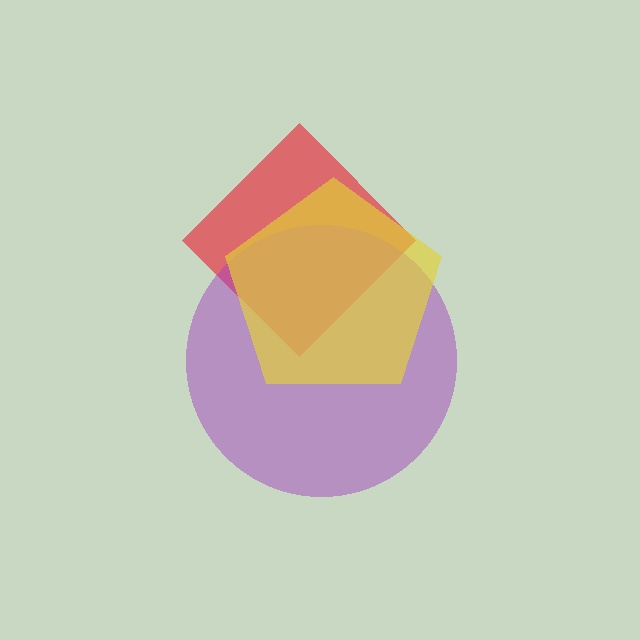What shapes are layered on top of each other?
The layered shapes are: a red diamond, a purple circle, a yellow pentagon.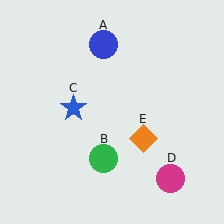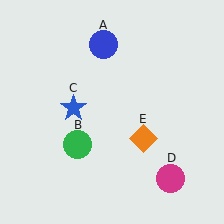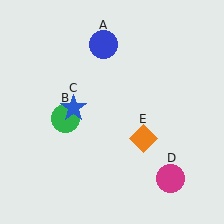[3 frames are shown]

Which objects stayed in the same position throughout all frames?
Blue circle (object A) and blue star (object C) and magenta circle (object D) and orange diamond (object E) remained stationary.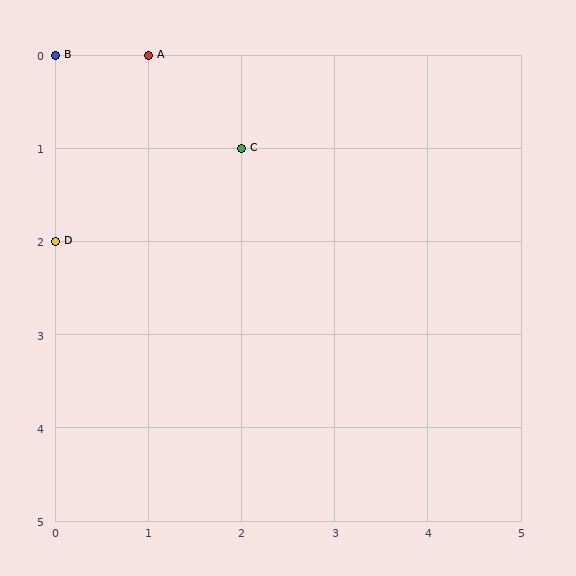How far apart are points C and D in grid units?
Points C and D are 2 columns and 1 row apart (about 2.2 grid units diagonally).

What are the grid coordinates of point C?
Point C is at grid coordinates (2, 1).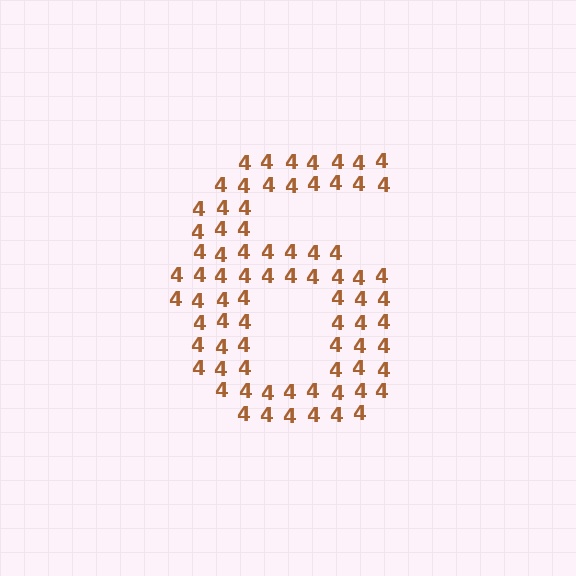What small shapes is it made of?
It is made of small digit 4's.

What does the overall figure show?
The overall figure shows the digit 6.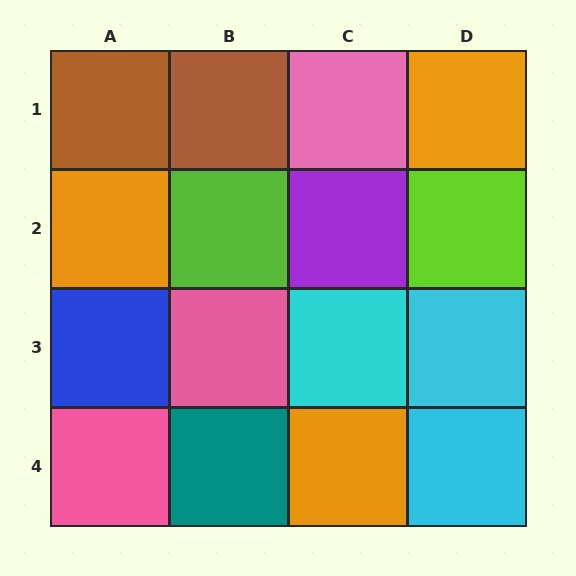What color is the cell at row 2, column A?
Orange.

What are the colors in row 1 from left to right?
Brown, brown, pink, orange.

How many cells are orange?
3 cells are orange.